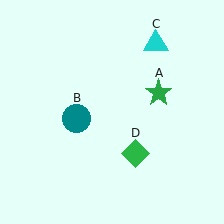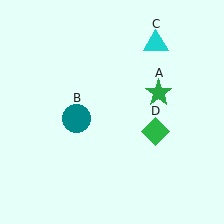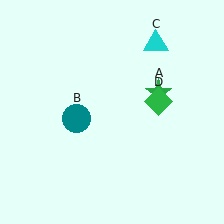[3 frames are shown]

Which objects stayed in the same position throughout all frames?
Green star (object A) and teal circle (object B) and cyan triangle (object C) remained stationary.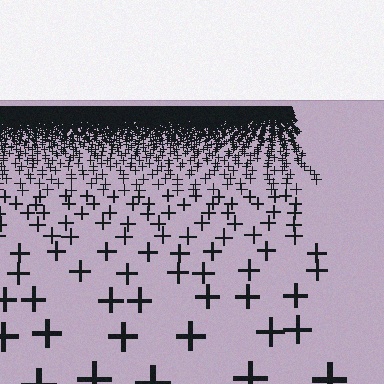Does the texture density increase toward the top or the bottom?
Density increases toward the top.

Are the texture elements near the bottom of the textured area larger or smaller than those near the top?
Larger. Near the bottom, elements are closer to the viewer and appear at a bigger on-screen size.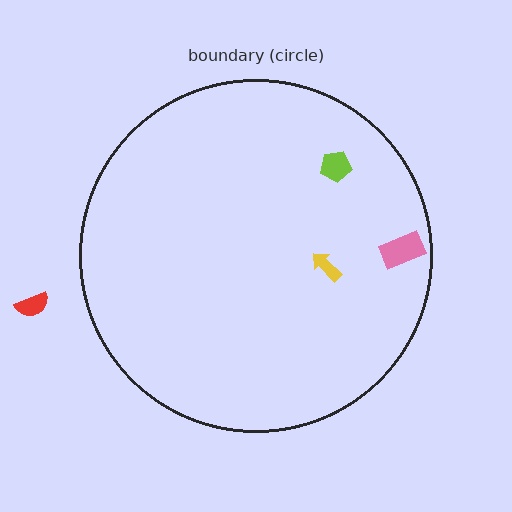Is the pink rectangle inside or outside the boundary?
Inside.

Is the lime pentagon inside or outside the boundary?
Inside.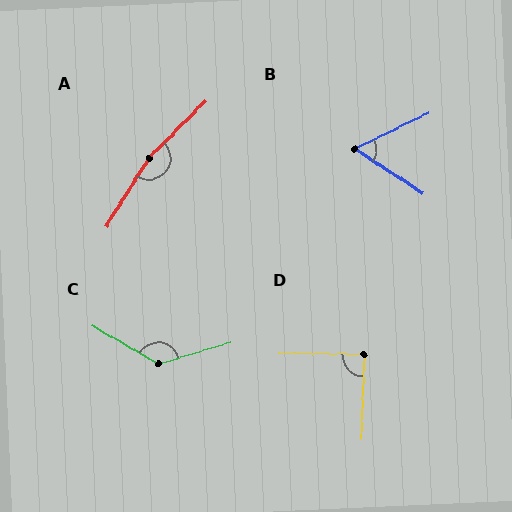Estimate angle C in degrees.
Approximately 133 degrees.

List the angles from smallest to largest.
B (59°), D (89°), C (133°), A (167°).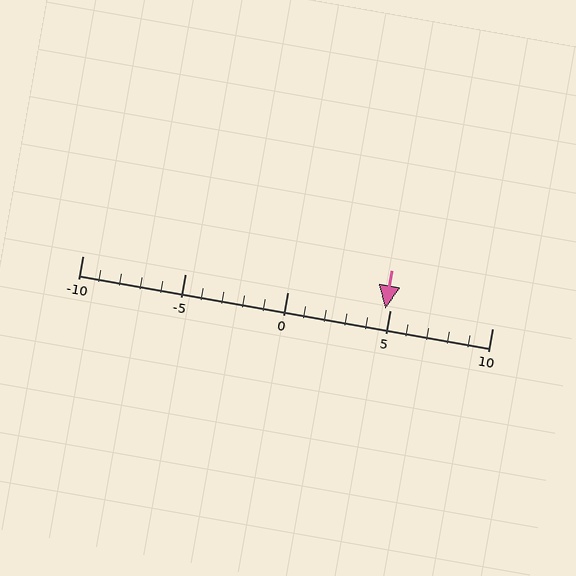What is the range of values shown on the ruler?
The ruler shows values from -10 to 10.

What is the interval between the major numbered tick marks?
The major tick marks are spaced 5 units apart.